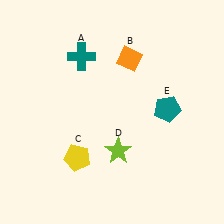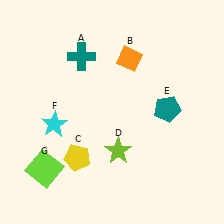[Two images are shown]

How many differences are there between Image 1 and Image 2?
There are 2 differences between the two images.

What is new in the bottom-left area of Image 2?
A lime square (G) was added in the bottom-left area of Image 2.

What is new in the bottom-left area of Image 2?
A cyan star (F) was added in the bottom-left area of Image 2.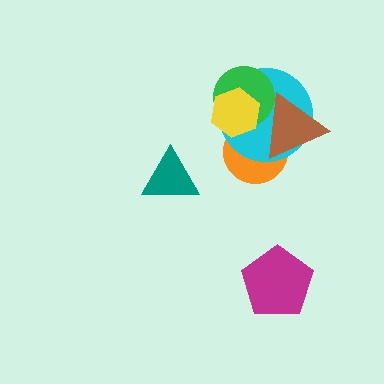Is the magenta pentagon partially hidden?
No, no other shape covers it.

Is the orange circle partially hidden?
Yes, it is partially covered by another shape.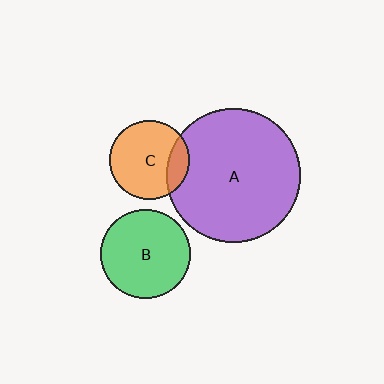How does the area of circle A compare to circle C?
Approximately 2.8 times.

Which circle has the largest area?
Circle A (purple).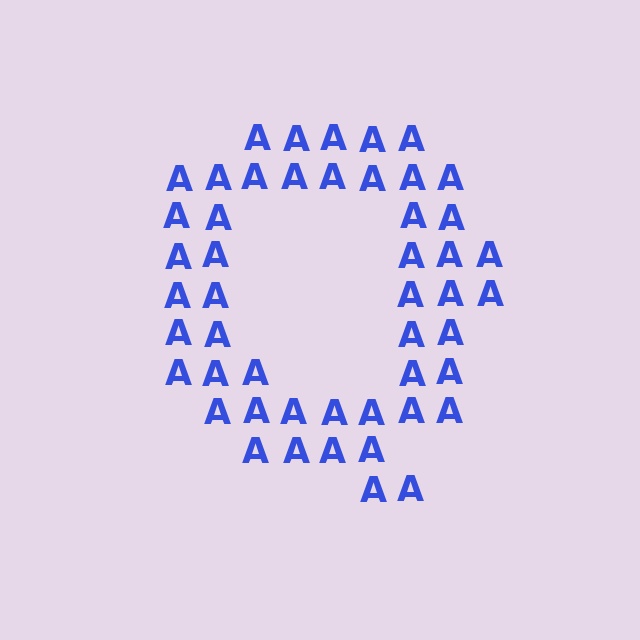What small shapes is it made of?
It is made of small letter A's.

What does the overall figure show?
The overall figure shows the letter Q.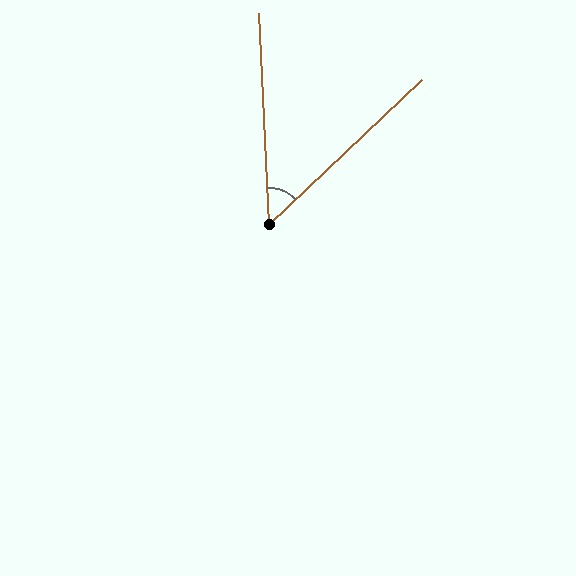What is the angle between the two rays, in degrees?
Approximately 49 degrees.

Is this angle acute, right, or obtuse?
It is acute.